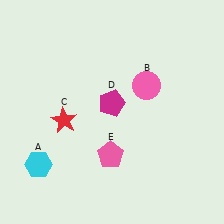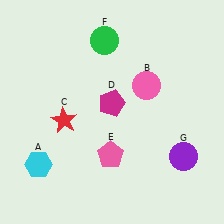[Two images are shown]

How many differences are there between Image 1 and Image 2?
There are 2 differences between the two images.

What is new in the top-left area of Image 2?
A green circle (F) was added in the top-left area of Image 2.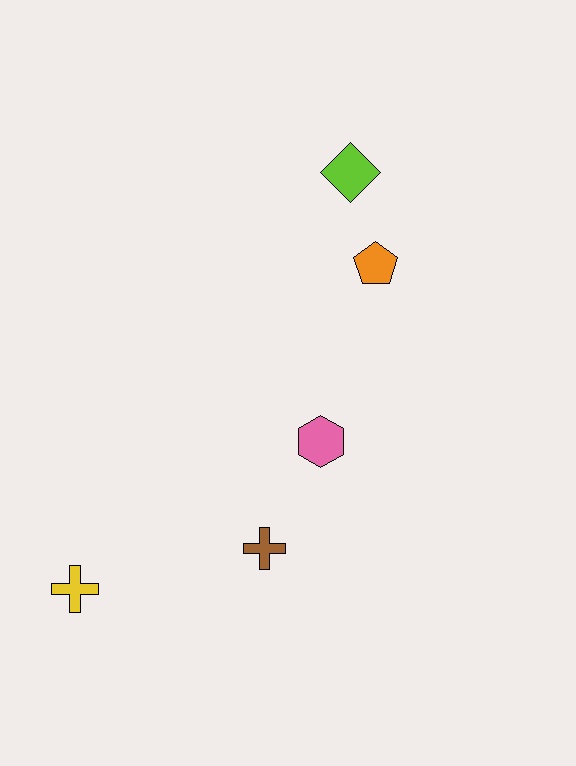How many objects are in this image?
There are 5 objects.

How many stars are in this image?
There are no stars.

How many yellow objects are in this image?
There is 1 yellow object.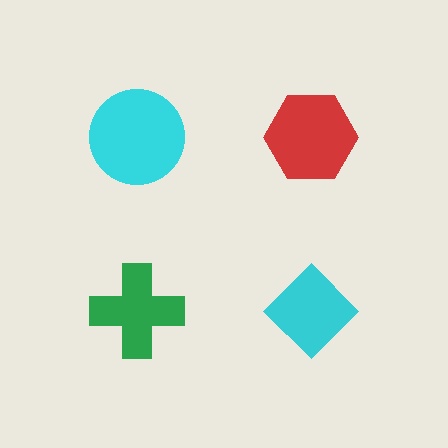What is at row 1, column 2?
A red hexagon.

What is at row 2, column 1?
A green cross.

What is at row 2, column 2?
A cyan diamond.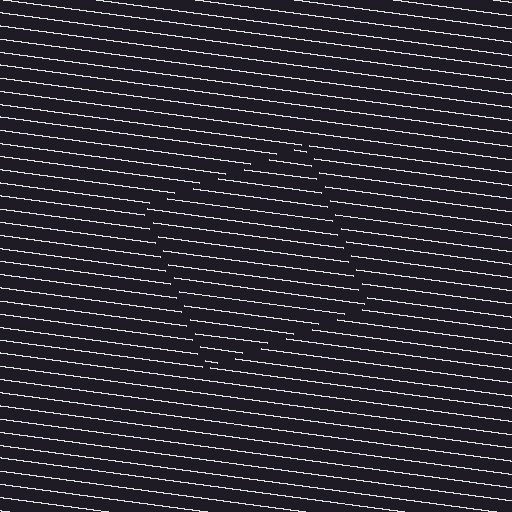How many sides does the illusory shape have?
4 sides — the line-ends trace a square.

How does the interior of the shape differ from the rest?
The interior of the shape contains the same grating, shifted by half a period — the contour is defined by the phase discontinuity where line-ends from the inner and outer gratings abut.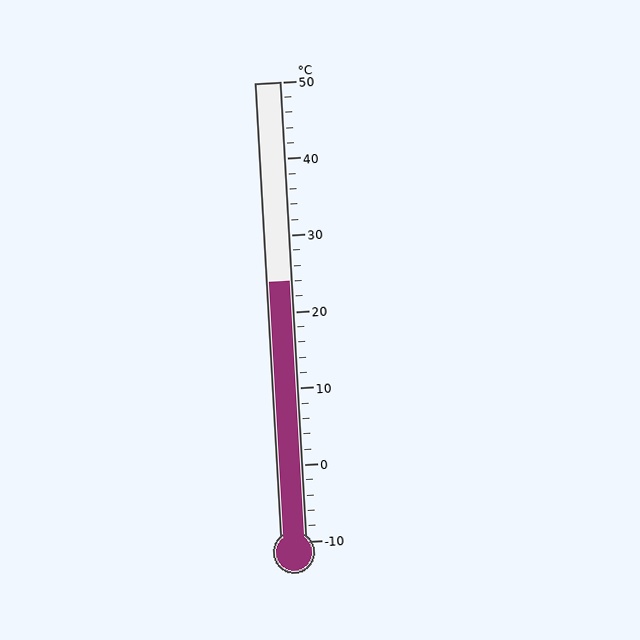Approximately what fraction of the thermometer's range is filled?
The thermometer is filled to approximately 55% of its range.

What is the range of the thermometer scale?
The thermometer scale ranges from -10°C to 50°C.